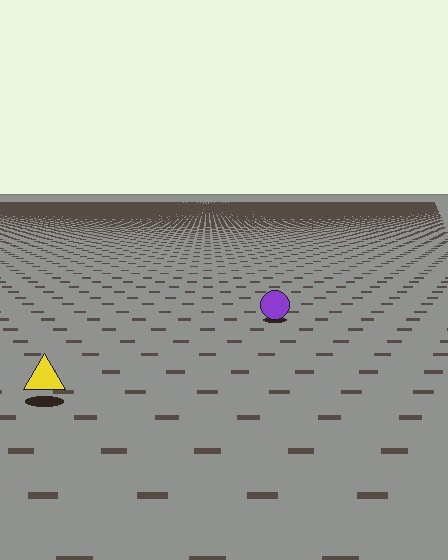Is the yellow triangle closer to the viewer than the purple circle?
Yes. The yellow triangle is closer — you can tell from the texture gradient: the ground texture is coarser near it.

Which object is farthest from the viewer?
The purple circle is farthest from the viewer. It appears smaller and the ground texture around it is denser.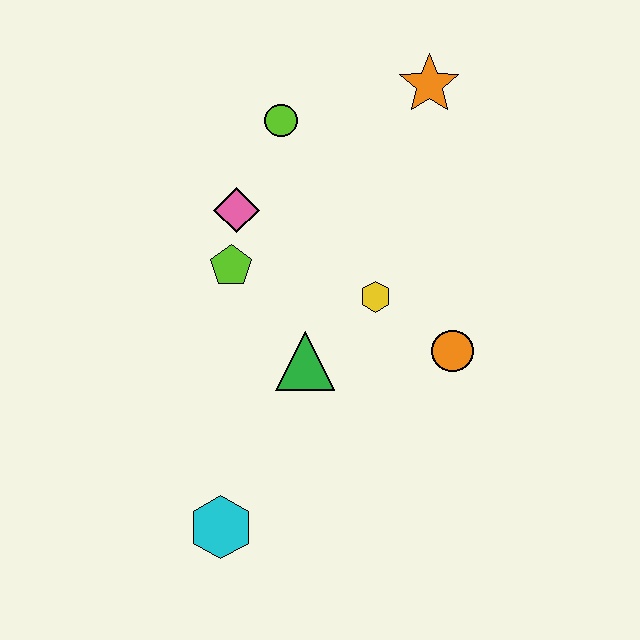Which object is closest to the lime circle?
The pink diamond is closest to the lime circle.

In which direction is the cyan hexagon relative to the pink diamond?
The cyan hexagon is below the pink diamond.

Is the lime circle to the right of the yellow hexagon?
No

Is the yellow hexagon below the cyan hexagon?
No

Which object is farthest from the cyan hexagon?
The orange star is farthest from the cyan hexagon.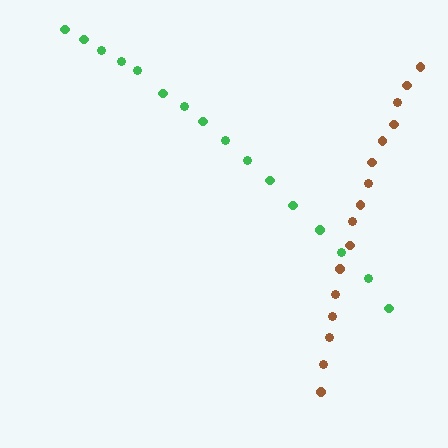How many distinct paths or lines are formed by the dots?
There are 2 distinct paths.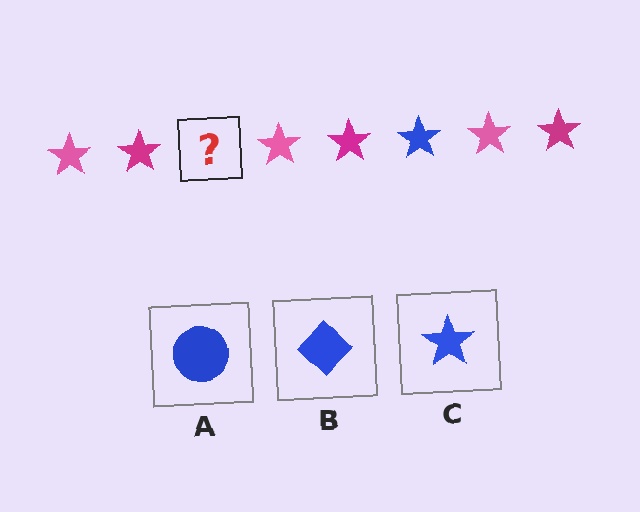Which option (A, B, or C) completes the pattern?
C.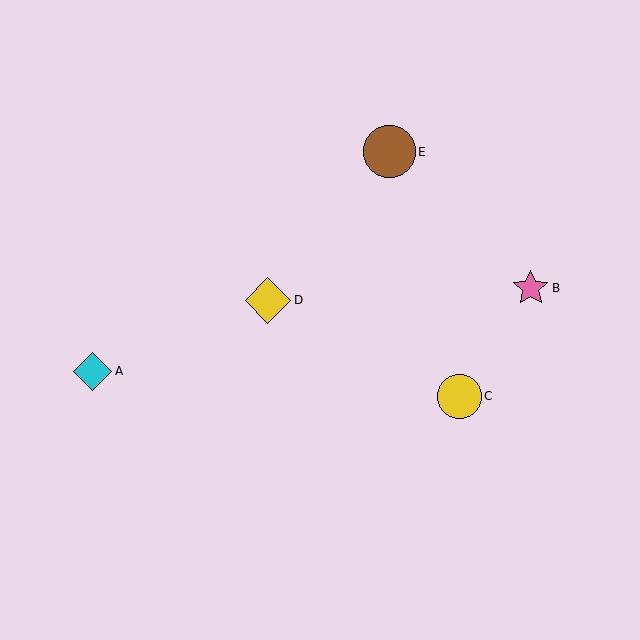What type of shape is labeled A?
Shape A is a cyan diamond.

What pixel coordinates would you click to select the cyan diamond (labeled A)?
Click at (93, 371) to select the cyan diamond A.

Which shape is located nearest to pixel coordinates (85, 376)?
The cyan diamond (labeled A) at (93, 371) is nearest to that location.